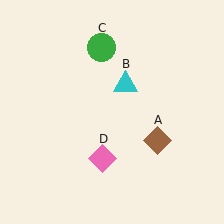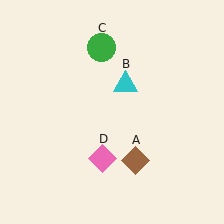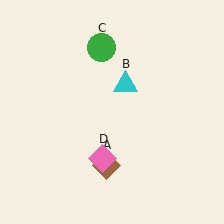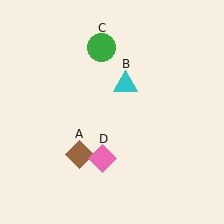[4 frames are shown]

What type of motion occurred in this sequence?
The brown diamond (object A) rotated clockwise around the center of the scene.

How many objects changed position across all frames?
1 object changed position: brown diamond (object A).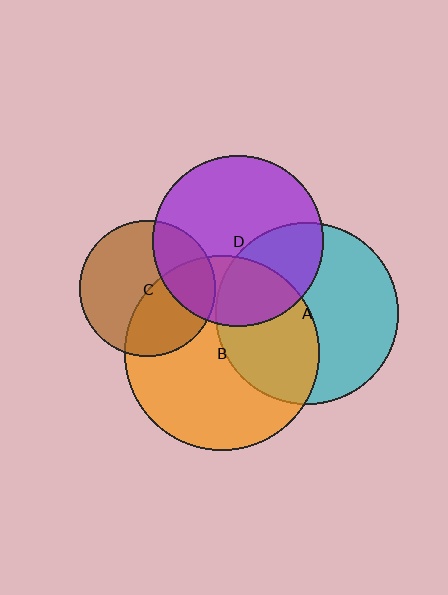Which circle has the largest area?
Circle B (orange).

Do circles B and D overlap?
Yes.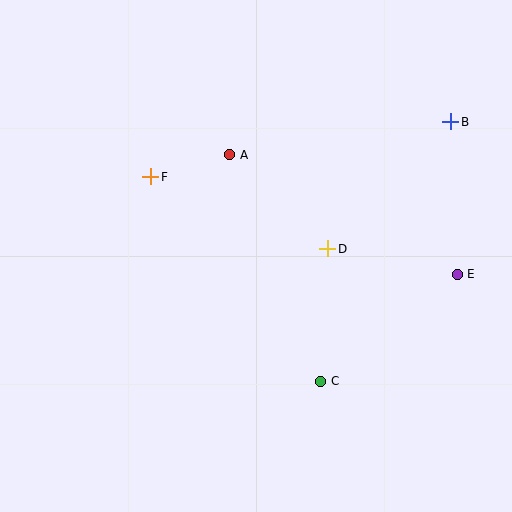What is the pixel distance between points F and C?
The distance between F and C is 266 pixels.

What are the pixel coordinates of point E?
Point E is at (457, 274).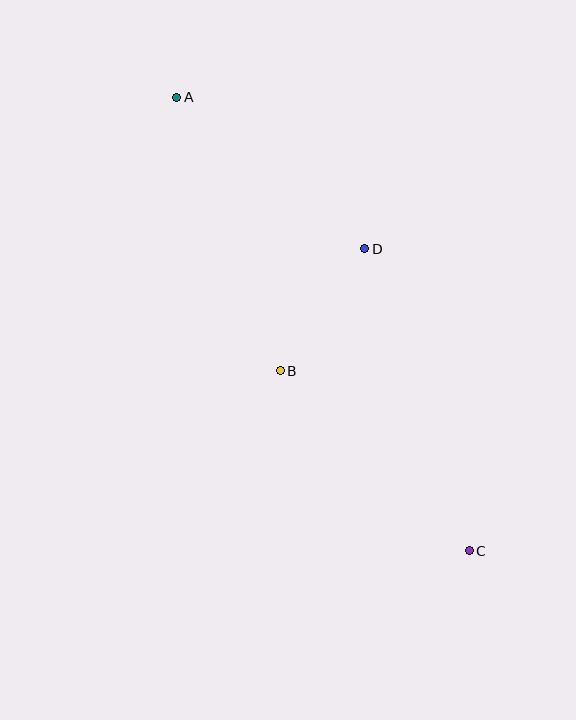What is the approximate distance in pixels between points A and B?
The distance between A and B is approximately 292 pixels.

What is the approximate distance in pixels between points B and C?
The distance between B and C is approximately 261 pixels.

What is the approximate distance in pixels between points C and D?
The distance between C and D is approximately 320 pixels.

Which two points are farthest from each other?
Points A and C are farthest from each other.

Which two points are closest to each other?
Points B and D are closest to each other.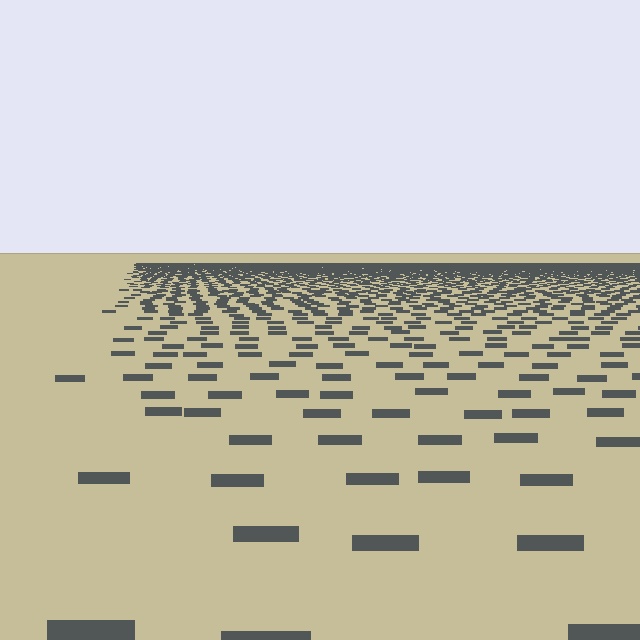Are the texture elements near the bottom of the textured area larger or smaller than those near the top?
Larger. Near the bottom, elements are closer to the viewer and appear at a bigger on-screen size.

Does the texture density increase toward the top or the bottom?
Density increases toward the top.